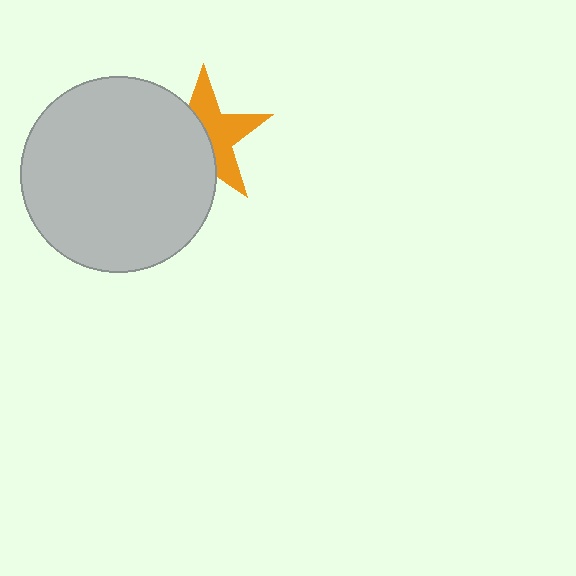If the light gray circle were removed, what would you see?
You would see the complete orange star.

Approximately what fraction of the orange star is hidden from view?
Roughly 50% of the orange star is hidden behind the light gray circle.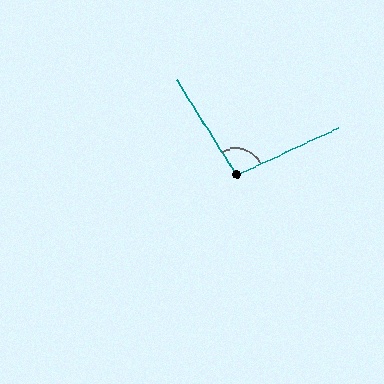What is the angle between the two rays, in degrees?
Approximately 97 degrees.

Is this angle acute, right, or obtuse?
It is obtuse.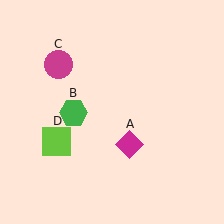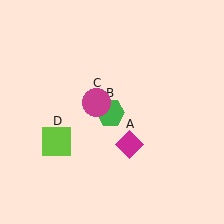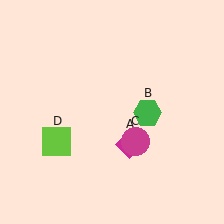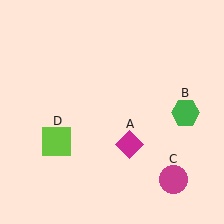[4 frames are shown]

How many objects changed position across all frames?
2 objects changed position: green hexagon (object B), magenta circle (object C).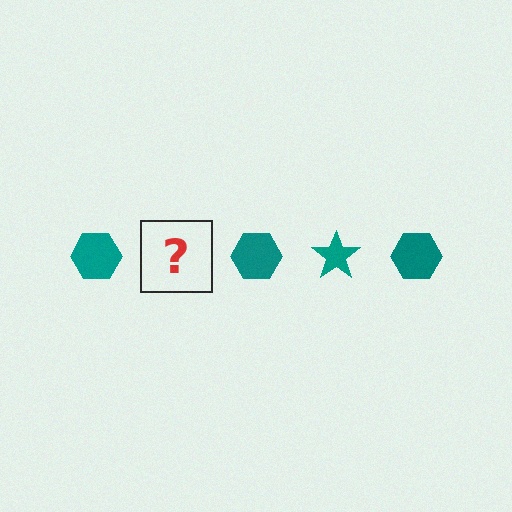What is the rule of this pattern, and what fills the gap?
The rule is that the pattern cycles through hexagon, star shapes in teal. The gap should be filled with a teal star.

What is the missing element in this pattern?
The missing element is a teal star.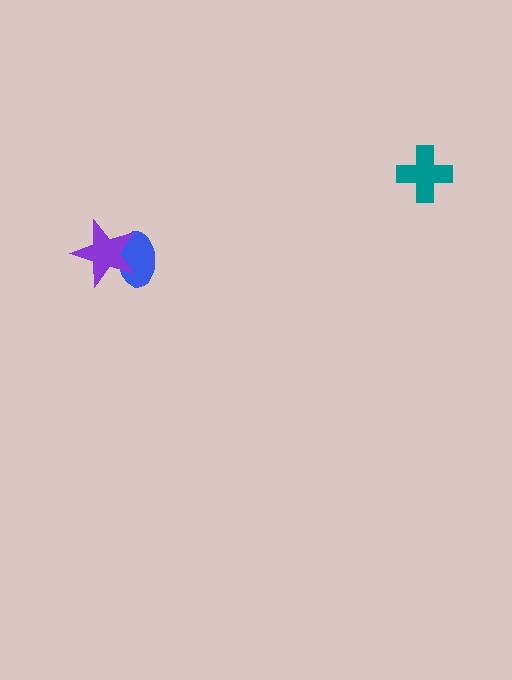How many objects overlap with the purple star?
1 object overlaps with the purple star.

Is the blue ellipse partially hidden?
Yes, it is partially covered by another shape.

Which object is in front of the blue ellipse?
The purple star is in front of the blue ellipse.